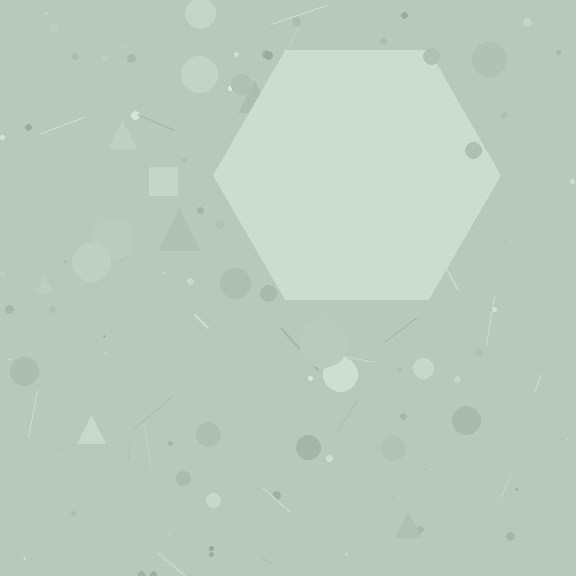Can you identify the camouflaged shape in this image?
The camouflaged shape is a hexagon.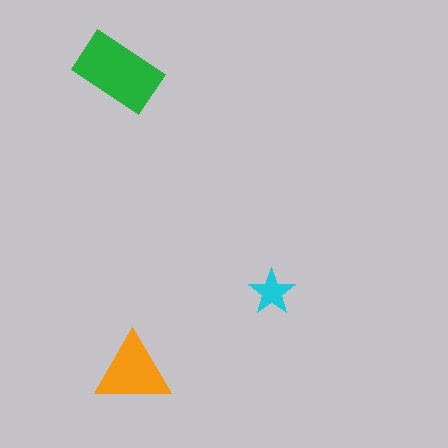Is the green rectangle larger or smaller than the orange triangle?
Larger.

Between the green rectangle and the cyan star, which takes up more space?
The green rectangle.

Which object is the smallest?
The cyan star.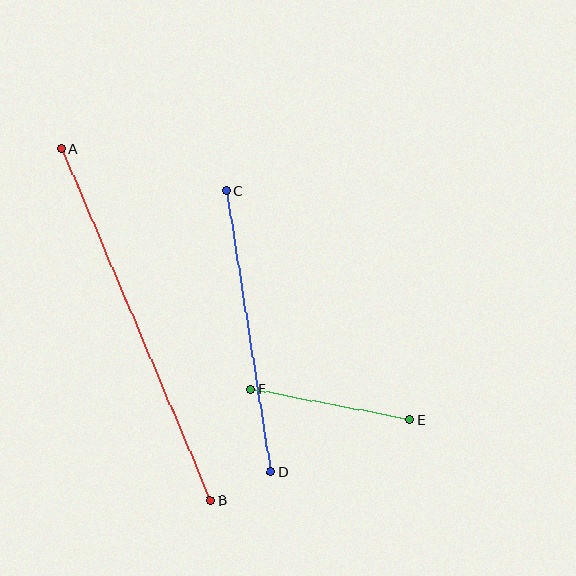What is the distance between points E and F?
The distance is approximately 162 pixels.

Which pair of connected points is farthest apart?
Points A and B are farthest apart.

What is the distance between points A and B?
The distance is approximately 382 pixels.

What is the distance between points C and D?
The distance is approximately 285 pixels.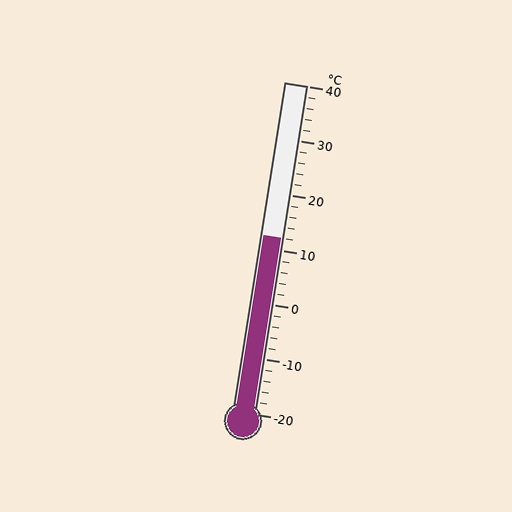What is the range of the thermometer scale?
The thermometer scale ranges from -20°C to 40°C.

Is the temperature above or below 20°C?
The temperature is below 20°C.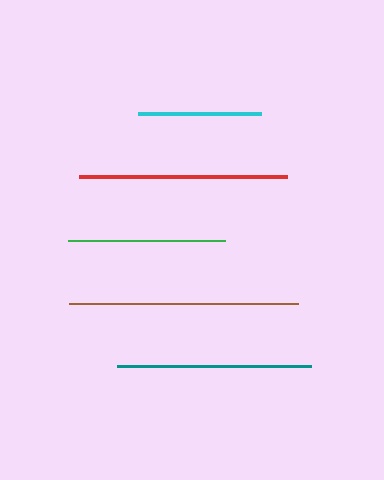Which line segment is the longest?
The brown line is the longest at approximately 229 pixels.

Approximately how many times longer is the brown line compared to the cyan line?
The brown line is approximately 1.9 times the length of the cyan line.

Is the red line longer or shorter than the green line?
The red line is longer than the green line.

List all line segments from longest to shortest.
From longest to shortest: brown, red, teal, green, cyan.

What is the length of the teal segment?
The teal segment is approximately 195 pixels long.